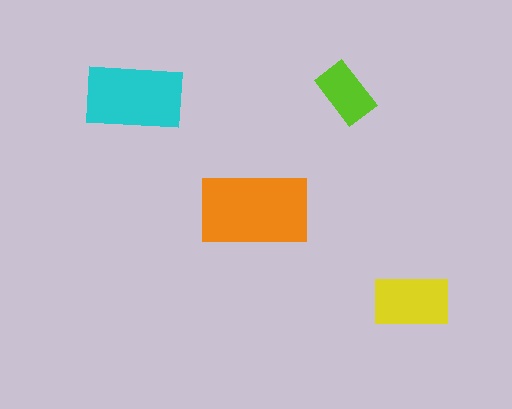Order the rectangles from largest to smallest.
the orange one, the cyan one, the yellow one, the lime one.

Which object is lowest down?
The yellow rectangle is bottommost.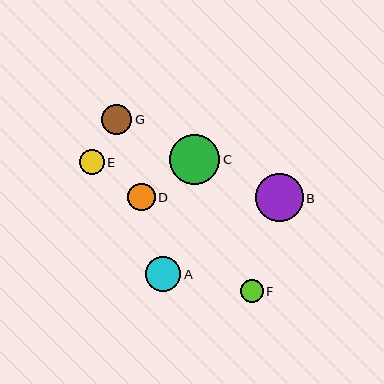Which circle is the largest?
Circle C is the largest with a size of approximately 50 pixels.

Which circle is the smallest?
Circle F is the smallest with a size of approximately 23 pixels.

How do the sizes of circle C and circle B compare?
Circle C and circle B are approximately the same size.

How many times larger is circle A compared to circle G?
Circle A is approximately 1.2 times the size of circle G.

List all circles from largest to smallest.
From largest to smallest: C, B, A, G, D, E, F.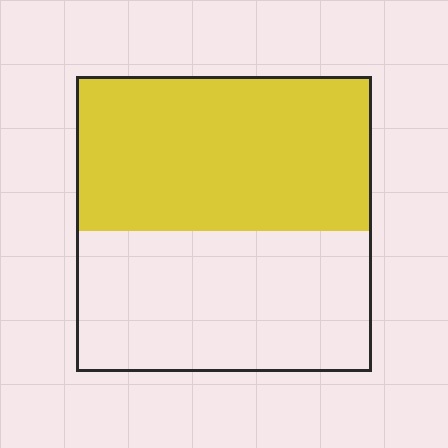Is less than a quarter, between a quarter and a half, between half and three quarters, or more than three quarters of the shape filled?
Between half and three quarters.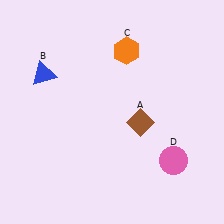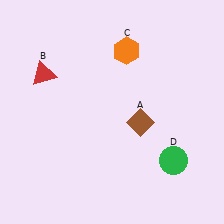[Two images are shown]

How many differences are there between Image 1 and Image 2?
There are 2 differences between the two images.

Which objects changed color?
B changed from blue to red. D changed from pink to green.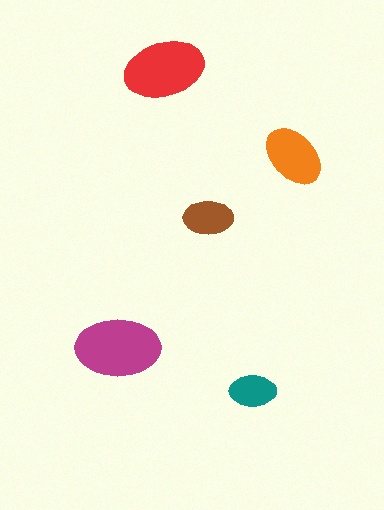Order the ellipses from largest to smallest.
the magenta one, the red one, the orange one, the brown one, the teal one.